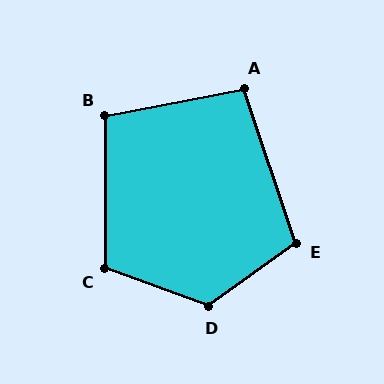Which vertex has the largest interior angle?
D, at approximately 124 degrees.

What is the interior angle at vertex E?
Approximately 107 degrees (obtuse).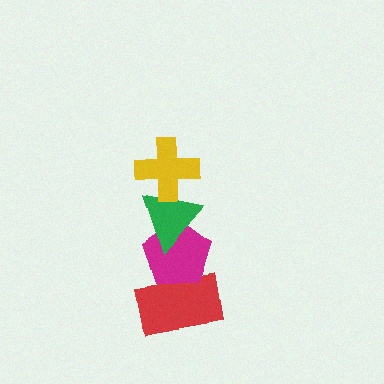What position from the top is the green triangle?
The green triangle is 2nd from the top.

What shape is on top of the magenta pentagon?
The green triangle is on top of the magenta pentagon.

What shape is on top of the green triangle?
The yellow cross is on top of the green triangle.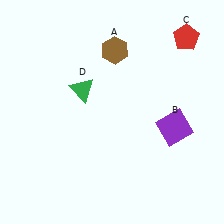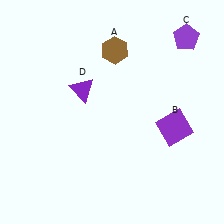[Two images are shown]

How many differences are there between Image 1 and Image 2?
There are 2 differences between the two images.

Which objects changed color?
C changed from red to purple. D changed from green to purple.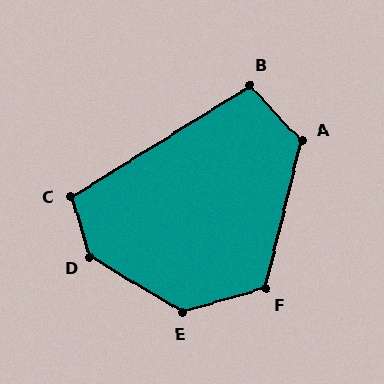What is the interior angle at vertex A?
Approximately 123 degrees (obtuse).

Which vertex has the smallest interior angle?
B, at approximately 101 degrees.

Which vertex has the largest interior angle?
D, at approximately 138 degrees.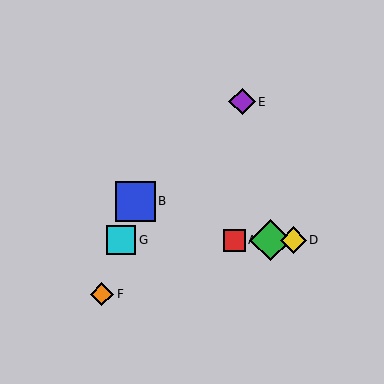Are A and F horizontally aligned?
No, A is at y≈240 and F is at y≈294.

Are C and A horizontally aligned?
Yes, both are at y≈240.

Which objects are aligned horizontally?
Objects A, C, D, G are aligned horizontally.